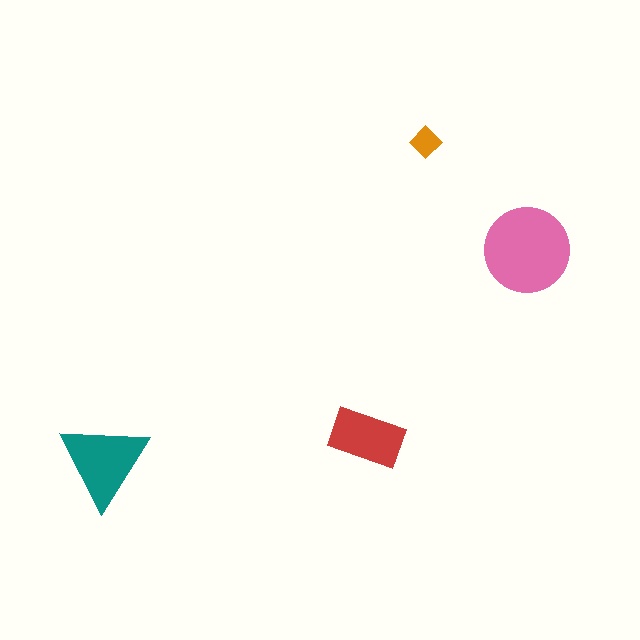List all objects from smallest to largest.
The orange diamond, the red rectangle, the teal triangle, the pink circle.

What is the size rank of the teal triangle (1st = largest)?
2nd.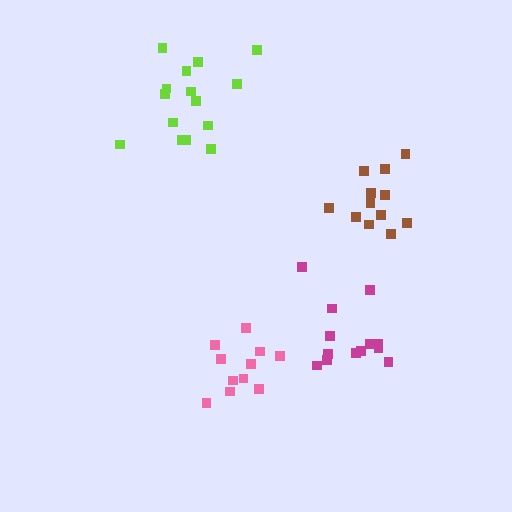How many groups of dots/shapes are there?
There are 4 groups.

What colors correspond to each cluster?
The clusters are colored: pink, lime, magenta, brown.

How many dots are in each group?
Group 1: 11 dots, Group 2: 15 dots, Group 3: 13 dots, Group 4: 12 dots (51 total).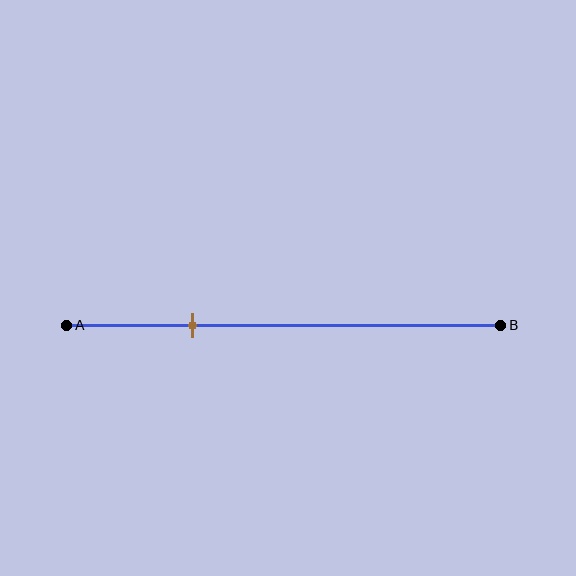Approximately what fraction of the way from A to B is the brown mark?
The brown mark is approximately 30% of the way from A to B.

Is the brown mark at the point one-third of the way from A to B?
No, the mark is at about 30% from A, not at the 33% one-third point.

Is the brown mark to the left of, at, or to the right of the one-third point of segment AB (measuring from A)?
The brown mark is to the left of the one-third point of segment AB.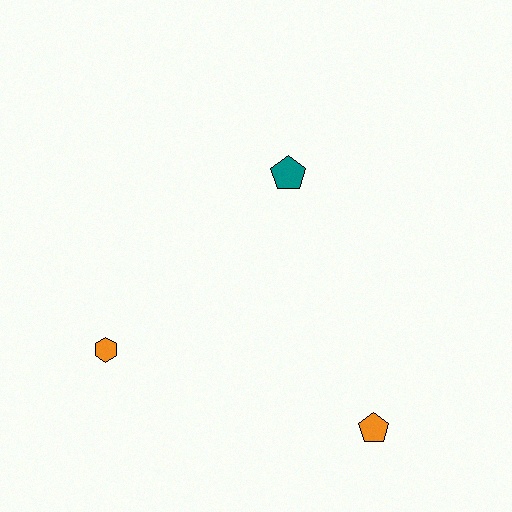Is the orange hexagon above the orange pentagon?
Yes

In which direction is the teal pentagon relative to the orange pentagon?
The teal pentagon is above the orange pentagon.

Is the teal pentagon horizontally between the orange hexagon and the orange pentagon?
Yes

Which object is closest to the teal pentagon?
The orange hexagon is closest to the teal pentagon.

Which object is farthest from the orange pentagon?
The orange hexagon is farthest from the orange pentagon.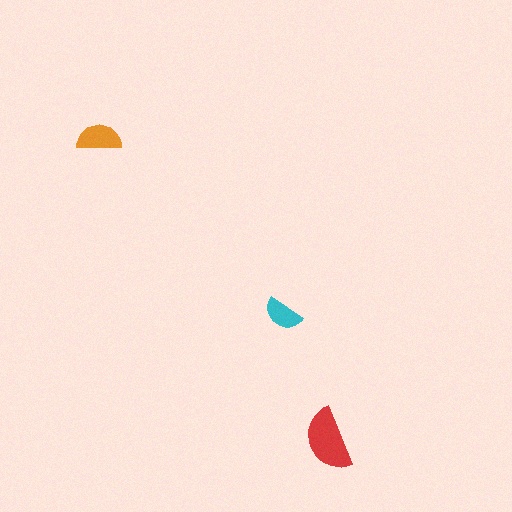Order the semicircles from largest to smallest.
the red one, the orange one, the cyan one.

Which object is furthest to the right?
The red semicircle is rightmost.